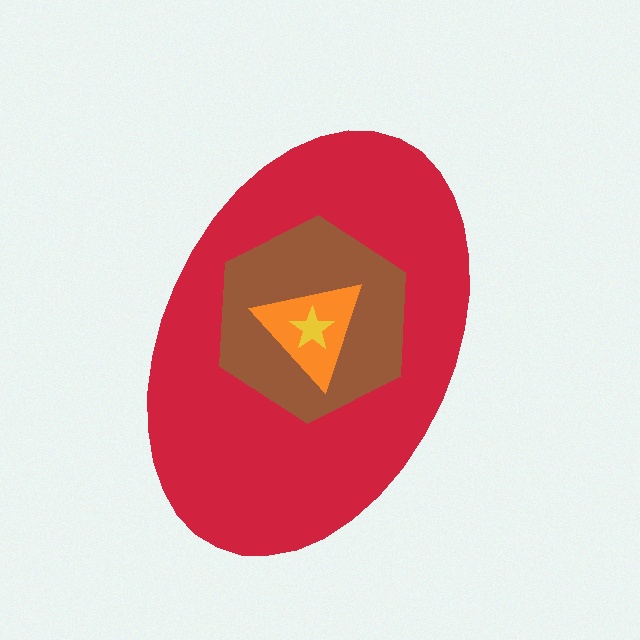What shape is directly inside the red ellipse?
The brown hexagon.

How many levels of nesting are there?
4.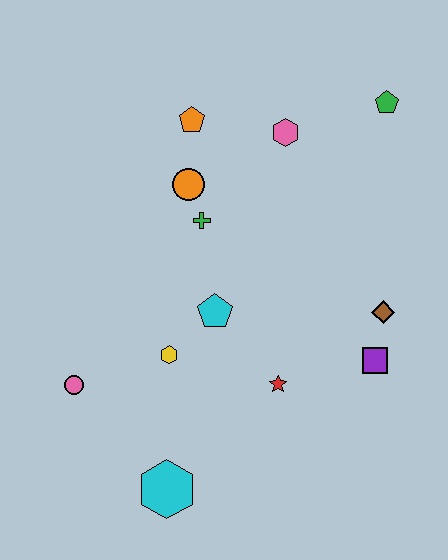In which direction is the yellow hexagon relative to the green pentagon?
The yellow hexagon is below the green pentagon.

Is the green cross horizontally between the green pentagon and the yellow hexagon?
Yes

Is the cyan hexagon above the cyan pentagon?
No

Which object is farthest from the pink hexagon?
The cyan hexagon is farthest from the pink hexagon.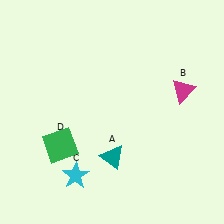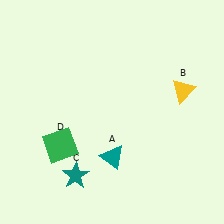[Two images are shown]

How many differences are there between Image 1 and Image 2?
There are 2 differences between the two images.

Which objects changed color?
B changed from magenta to yellow. C changed from cyan to teal.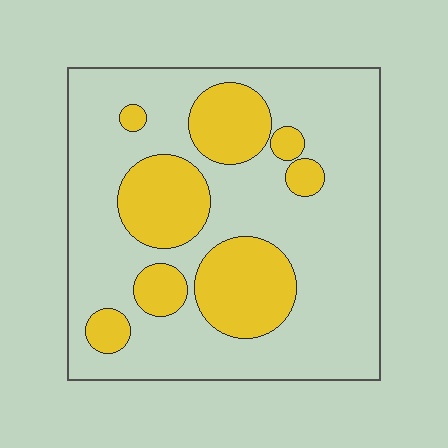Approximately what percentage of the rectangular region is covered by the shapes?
Approximately 30%.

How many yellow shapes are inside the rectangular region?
8.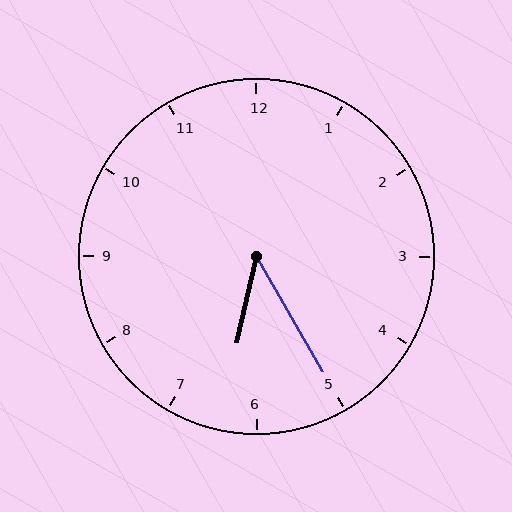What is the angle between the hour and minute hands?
Approximately 42 degrees.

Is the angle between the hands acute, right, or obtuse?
It is acute.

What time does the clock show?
6:25.